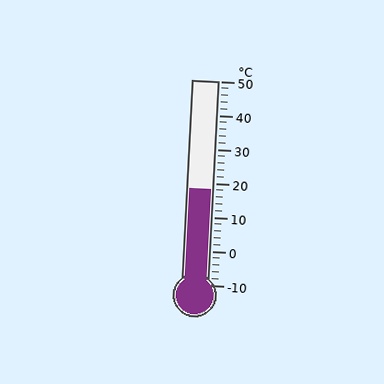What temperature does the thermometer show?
The thermometer shows approximately 18°C.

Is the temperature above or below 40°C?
The temperature is below 40°C.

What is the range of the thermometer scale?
The thermometer scale ranges from -10°C to 50°C.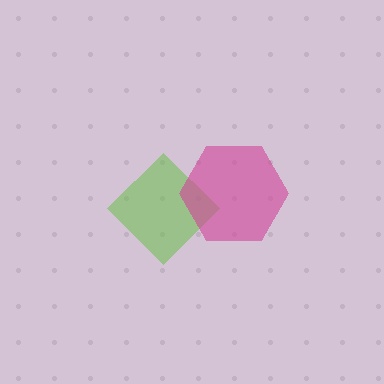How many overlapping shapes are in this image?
There are 2 overlapping shapes in the image.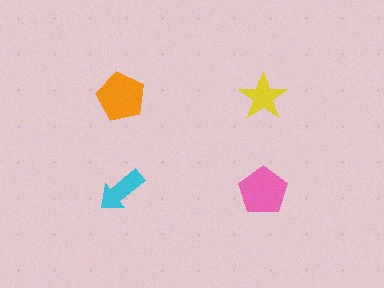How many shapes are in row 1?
2 shapes.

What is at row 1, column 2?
A yellow star.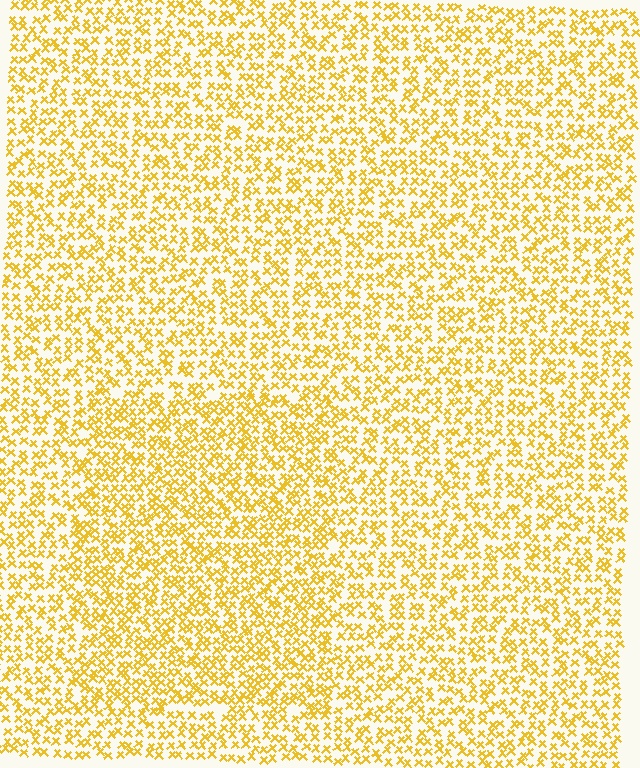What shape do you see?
I see a rectangle.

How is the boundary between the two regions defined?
The boundary is defined by a change in element density (approximately 1.4x ratio). All elements are the same color, size, and shape.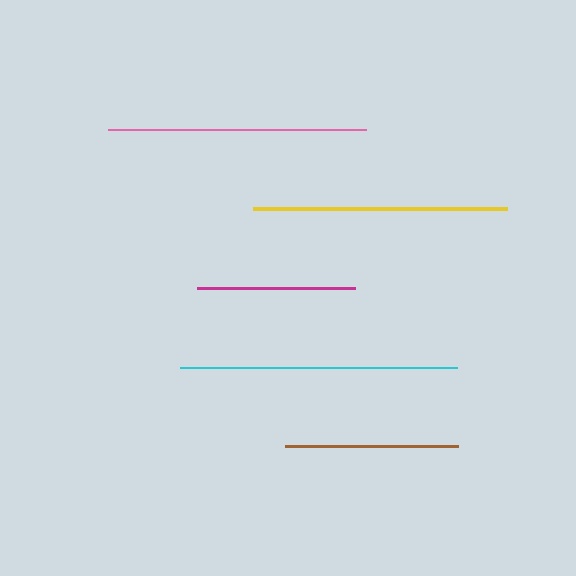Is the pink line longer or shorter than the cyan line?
The cyan line is longer than the pink line.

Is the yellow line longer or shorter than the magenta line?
The yellow line is longer than the magenta line.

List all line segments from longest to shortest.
From longest to shortest: cyan, pink, yellow, brown, magenta.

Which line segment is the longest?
The cyan line is the longest at approximately 277 pixels.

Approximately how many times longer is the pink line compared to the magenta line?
The pink line is approximately 1.6 times the length of the magenta line.